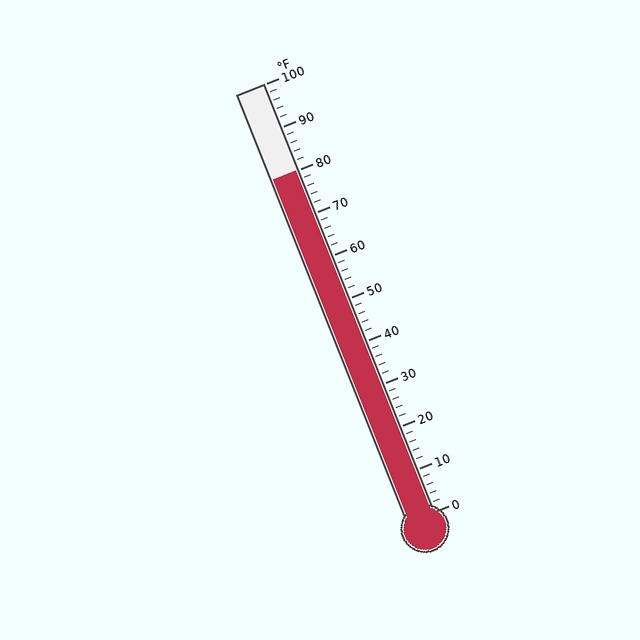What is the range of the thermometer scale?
The thermometer scale ranges from 0°F to 100°F.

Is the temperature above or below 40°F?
The temperature is above 40°F.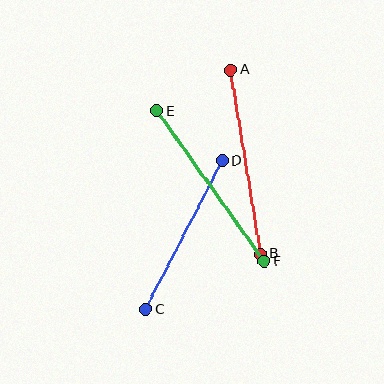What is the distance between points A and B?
The distance is approximately 187 pixels.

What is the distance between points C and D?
The distance is approximately 167 pixels.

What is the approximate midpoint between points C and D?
The midpoint is at approximately (184, 235) pixels.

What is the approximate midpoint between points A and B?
The midpoint is at approximately (245, 162) pixels.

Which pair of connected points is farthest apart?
Points A and B are farthest apart.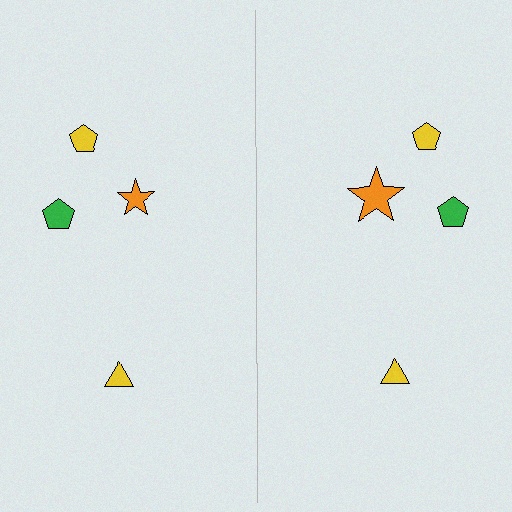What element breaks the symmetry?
The orange star on the right side has a different size than its mirror counterpart.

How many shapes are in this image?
There are 8 shapes in this image.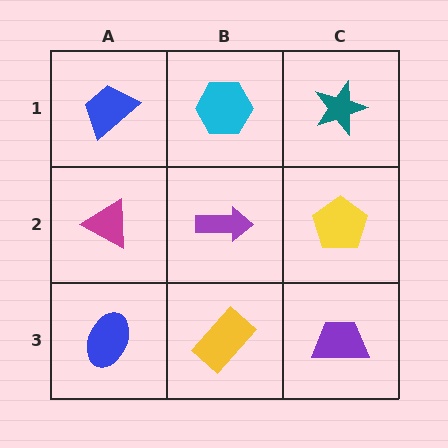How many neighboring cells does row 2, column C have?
3.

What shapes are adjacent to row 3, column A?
A magenta triangle (row 2, column A), a yellow rectangle (row 3, column B).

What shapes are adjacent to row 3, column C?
A yellow pentagon (row 2, column C), a yellow rectangle (row 3, column B).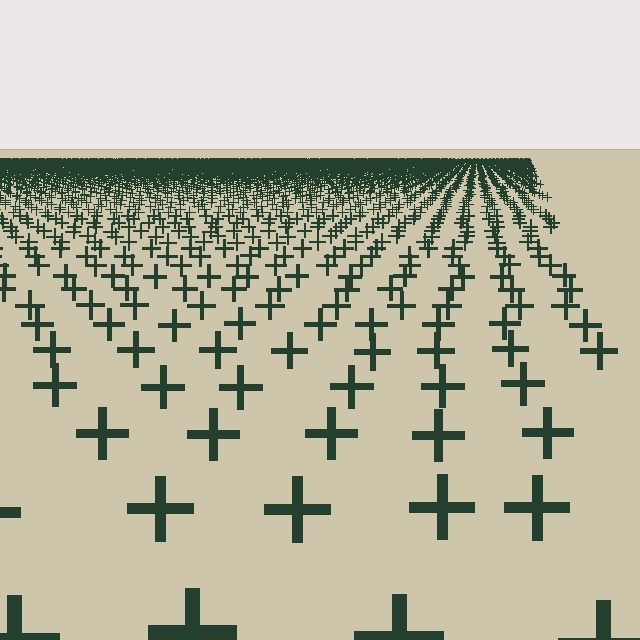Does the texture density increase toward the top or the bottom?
Density increases toward the top.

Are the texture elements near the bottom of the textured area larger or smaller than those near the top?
Larger. Near the bottom, elements are closer to the viewer and appear at a bigger on-screen size.